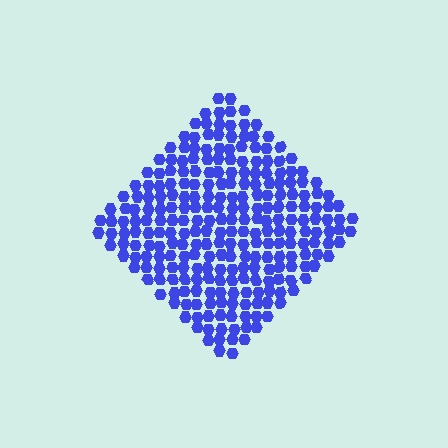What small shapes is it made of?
It is made of small hexagons.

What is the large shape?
The large shape is a diamond.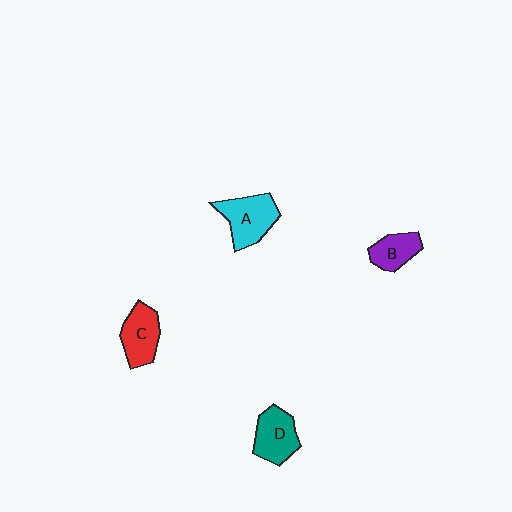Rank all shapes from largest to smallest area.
From largest to smallest: A (cyan), D (teal), C (red), B (purple).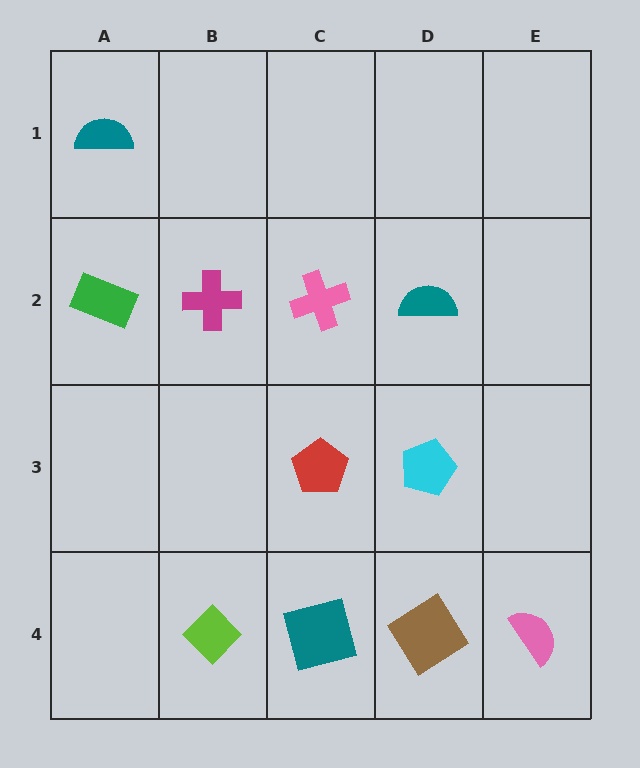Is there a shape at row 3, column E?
No, that cell is empty.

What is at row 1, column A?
A teal semicircle.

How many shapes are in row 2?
4 shapes.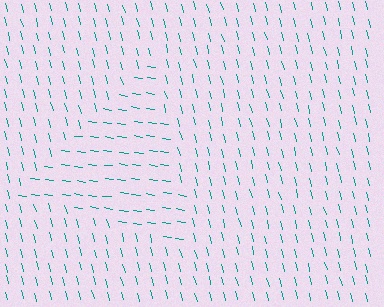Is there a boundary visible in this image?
Yes, there is a texture boundary formed by a change in line orientation.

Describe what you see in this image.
The image is filled with small teal line segments. A triangle region in the image has lines oriented differently from the surrounding lines, creating a visible texture boundary.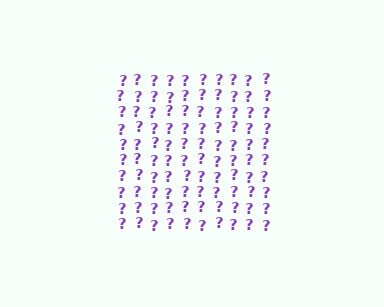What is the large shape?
The large shape is a square.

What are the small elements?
The small elements are question marks.